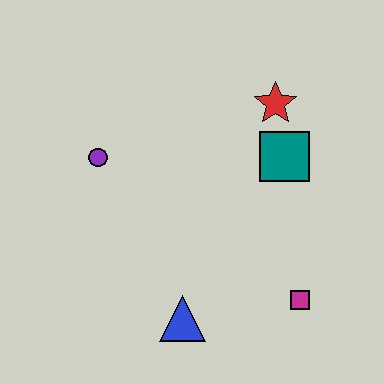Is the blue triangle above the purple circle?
No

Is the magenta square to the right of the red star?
Yes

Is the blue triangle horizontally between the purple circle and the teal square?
Yes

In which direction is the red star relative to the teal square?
The red star is above the teal square.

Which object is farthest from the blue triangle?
The red star is farthest from the blue triangle.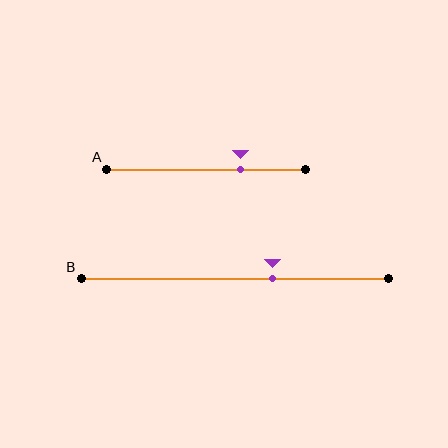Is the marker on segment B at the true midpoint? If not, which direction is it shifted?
No, the marker on segment B is shifted to the right by about 12% of the segment length.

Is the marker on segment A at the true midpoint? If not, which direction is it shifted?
No, the marker on segment A is shifted to the right by about 17% of the segment length.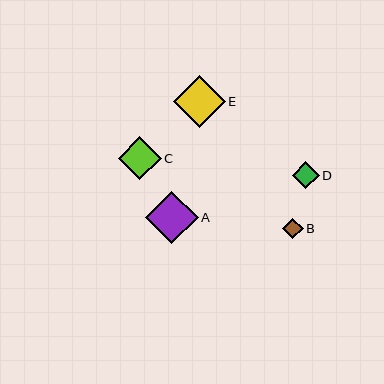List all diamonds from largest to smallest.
From largest to smallest: A, E, C, D, B.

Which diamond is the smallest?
Diamond B is the smallest with a size of approximately 21 pixels.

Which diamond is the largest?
Diamond A is the largest with a size of approximately 53 pixels.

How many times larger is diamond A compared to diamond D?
Diamond A is approximately 1.9 times the size of diamond D.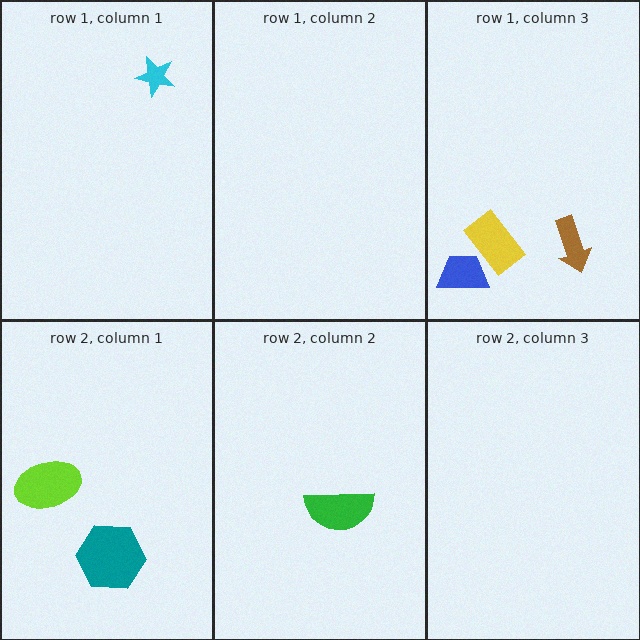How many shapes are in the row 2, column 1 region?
2.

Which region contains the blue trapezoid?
The row 1, column 3 region.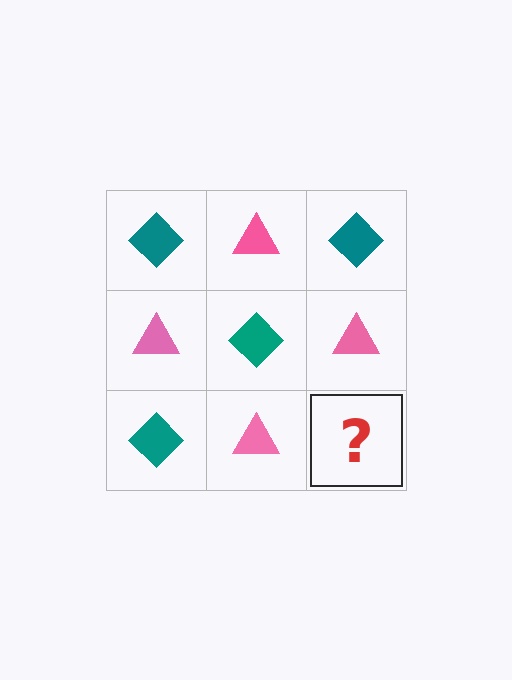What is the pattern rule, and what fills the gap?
The rule is that it alternates teal diamond and pink triangle in a checkerboard pattern. The gap should be filled with a teal diamond.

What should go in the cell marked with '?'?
The missing cell should contain a teal diamond.